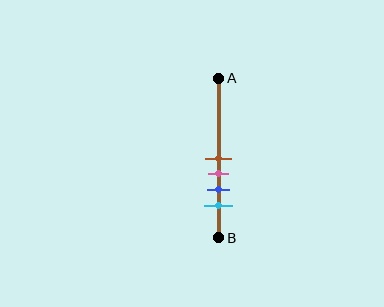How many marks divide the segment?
There are 4 marks dividing the segment.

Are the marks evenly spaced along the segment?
Yes, the marks are approximately evenly spaced.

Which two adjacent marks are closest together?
The brown and pink marks are the closest adjacent pair.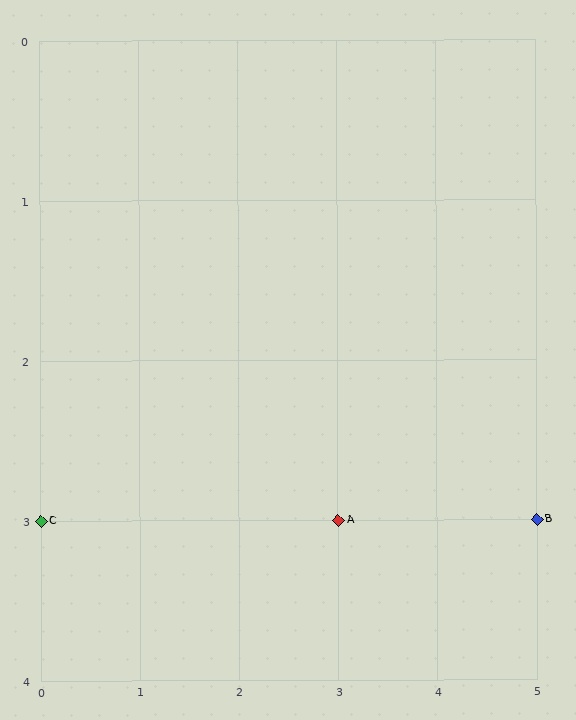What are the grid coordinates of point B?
Point B is at grid coordinates (5, 3).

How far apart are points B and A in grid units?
Points B and A are 2 columns apart.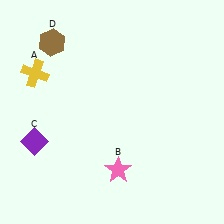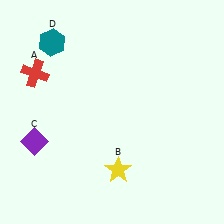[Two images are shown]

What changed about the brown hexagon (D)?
In Image 1, D is brown. In Image 2, it changed to teal.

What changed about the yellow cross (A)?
In Image 1, A is yellow. In Image 2, it changed to red.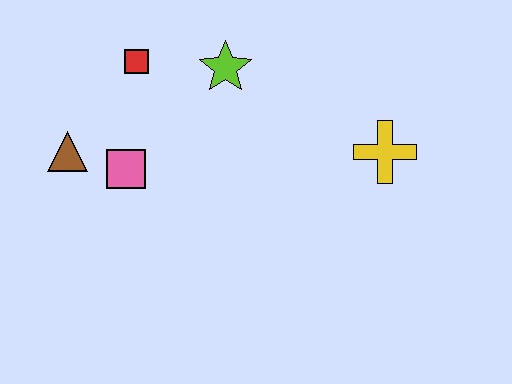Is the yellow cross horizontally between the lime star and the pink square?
No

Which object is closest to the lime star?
The red square is closest to the lime star.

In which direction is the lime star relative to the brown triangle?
The lime star is to the right of the brown triangle.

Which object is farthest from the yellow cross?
The brown triangle is farthest from the yellow cross.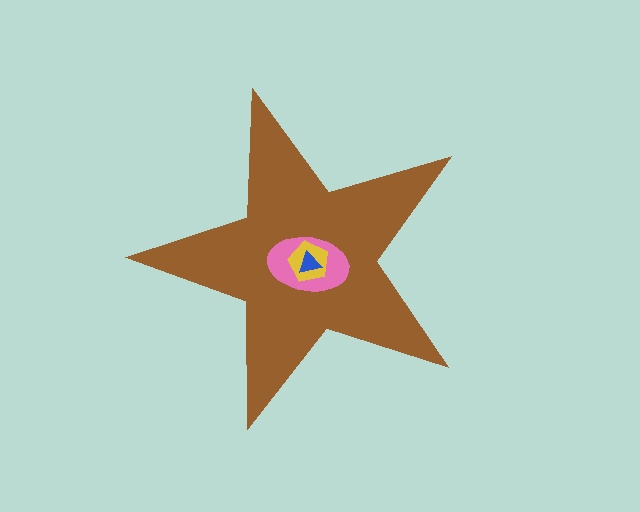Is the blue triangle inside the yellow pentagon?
Yes.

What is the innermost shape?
The blue triangle.